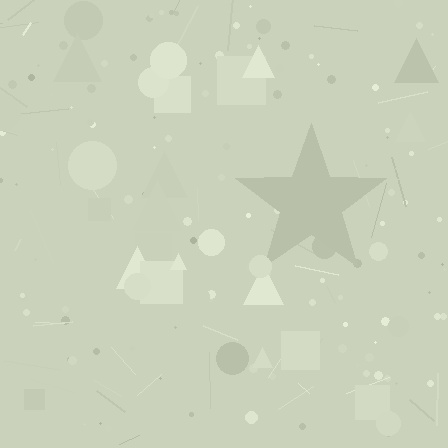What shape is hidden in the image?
A star is hidden in the image.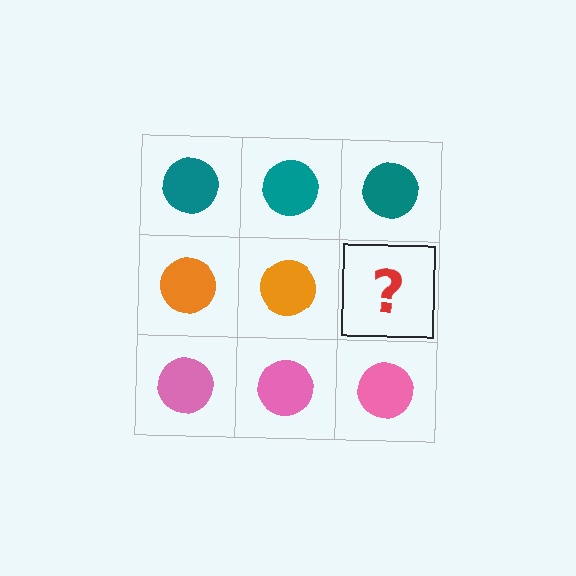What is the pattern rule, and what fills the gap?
The rule is that each row has a consistent color. The gap should be filled with an orange circle.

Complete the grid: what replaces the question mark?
The question mark should be replaced with an orange circle.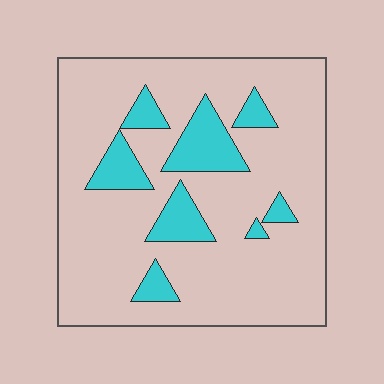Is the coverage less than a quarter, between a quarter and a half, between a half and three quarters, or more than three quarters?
Less than a quarter.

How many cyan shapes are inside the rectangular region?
8.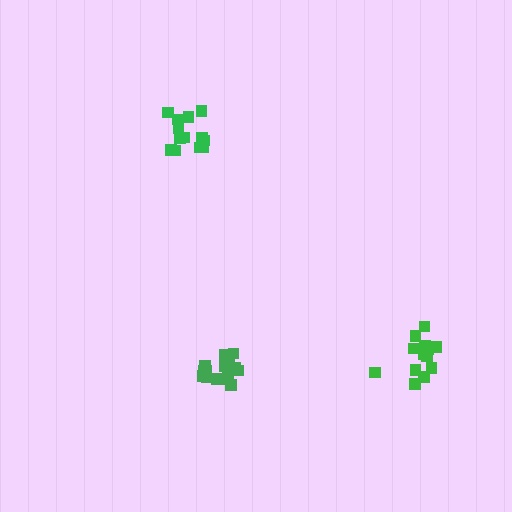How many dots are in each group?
Group 1: 16 dots, Group 2: 14 dots, Group 3: 13 dots (43 total).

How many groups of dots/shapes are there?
There are 3 groups.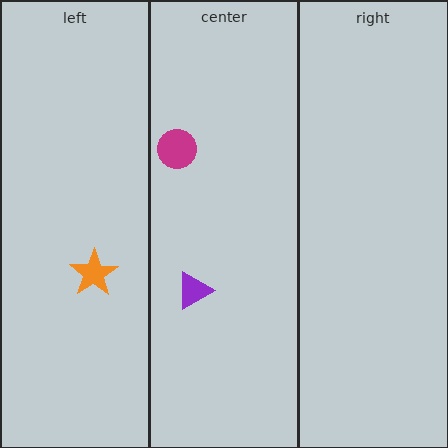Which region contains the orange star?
The left region.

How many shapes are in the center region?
2.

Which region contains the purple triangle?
The center region.